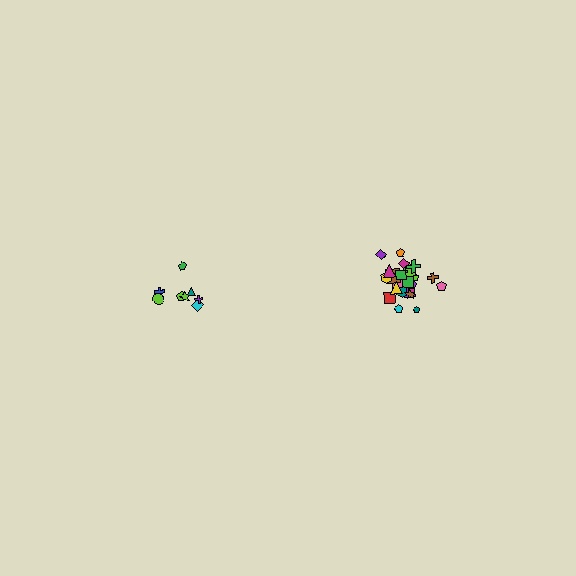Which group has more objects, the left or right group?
The right group.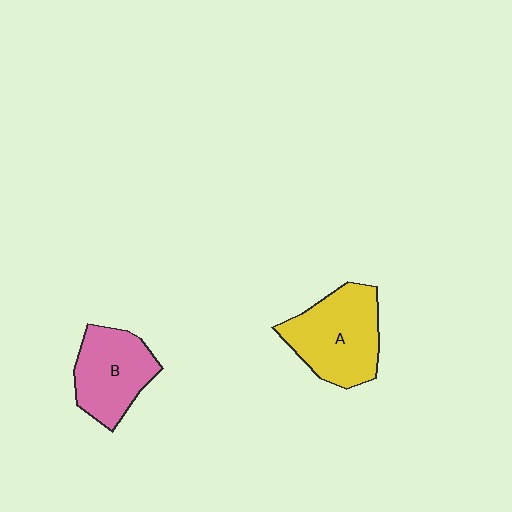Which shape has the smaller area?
Shape B (pink).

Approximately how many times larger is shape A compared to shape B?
Approximately 1.2 times.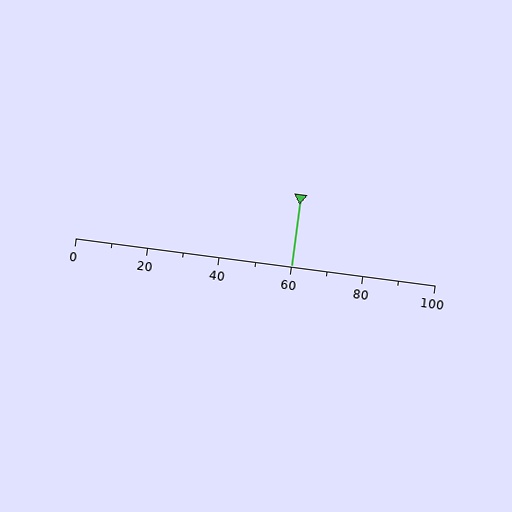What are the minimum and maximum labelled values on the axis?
The axis runs from 0 to 100.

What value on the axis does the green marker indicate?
The marker indicates approximately 60.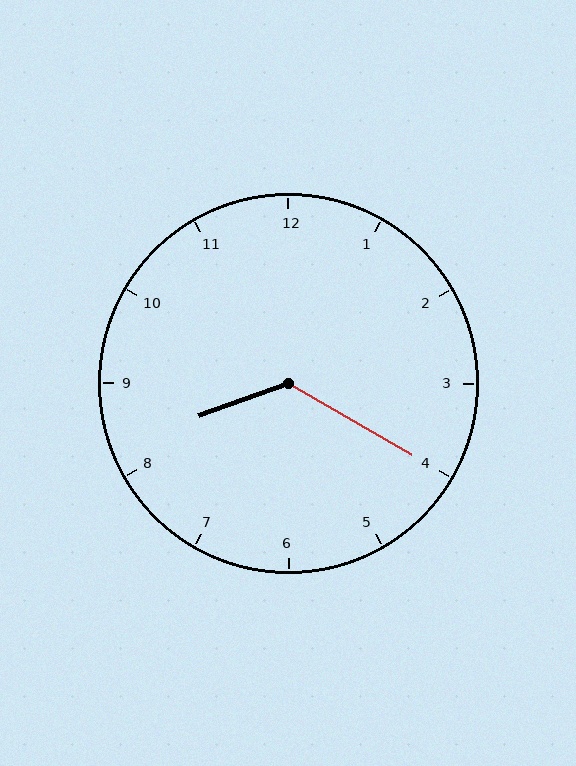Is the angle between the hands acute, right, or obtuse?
It is obtuse.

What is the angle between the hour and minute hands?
Approximately 130 degrees.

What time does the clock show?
8:20.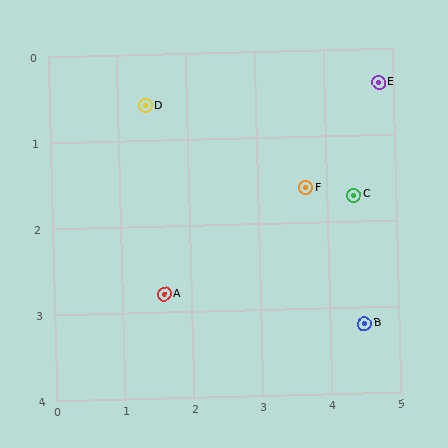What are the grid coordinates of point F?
Point F is at approximately (3.7, 1.6).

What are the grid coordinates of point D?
Point D is at approximately (1.4, 0.6).